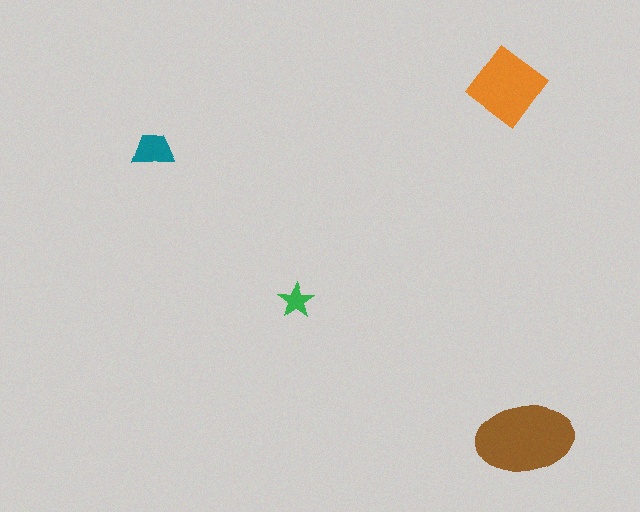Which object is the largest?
The brown ellipse.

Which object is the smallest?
The green star.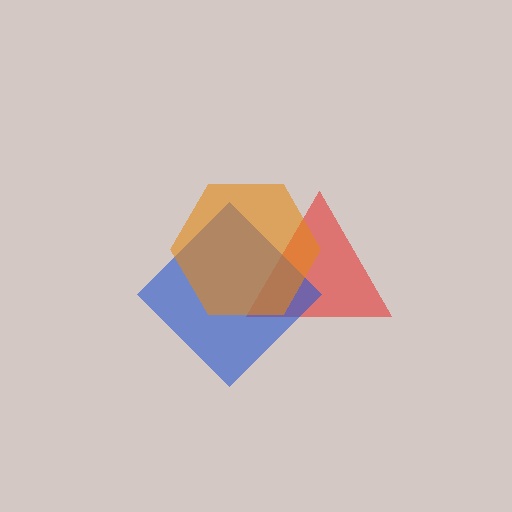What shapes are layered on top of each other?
The layered shapes are: a red triangle, a blue diamond, an orange hexagon.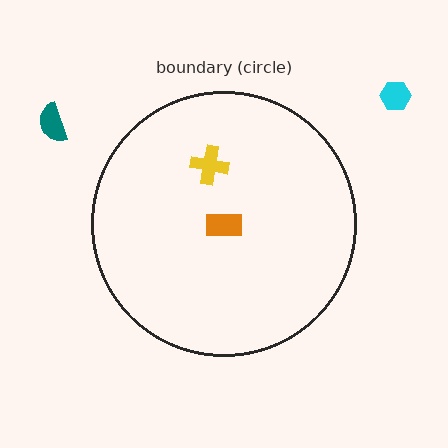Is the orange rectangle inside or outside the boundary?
Inside.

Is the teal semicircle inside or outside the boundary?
Outside.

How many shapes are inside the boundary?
2 inside, 2 outside.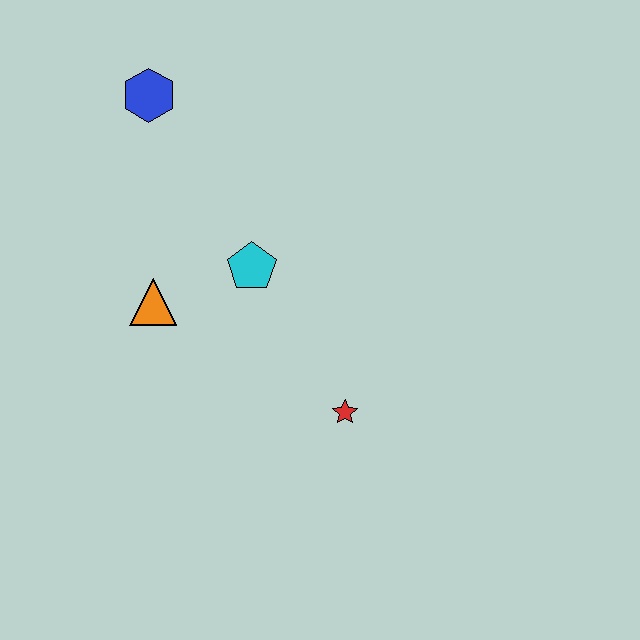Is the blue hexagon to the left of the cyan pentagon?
Yes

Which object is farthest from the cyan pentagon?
The blue hexagon is farthest from the cyan pentagon.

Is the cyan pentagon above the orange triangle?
Yes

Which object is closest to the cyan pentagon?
The orange triangle is closest to the cyan pentagon.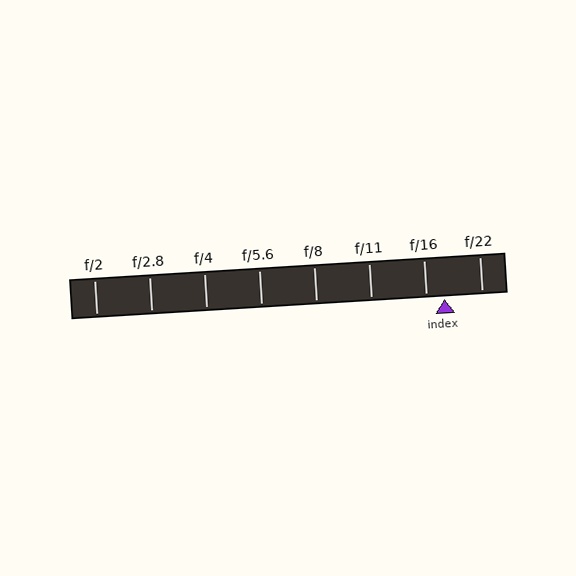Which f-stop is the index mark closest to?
The index mark is closest to f/16.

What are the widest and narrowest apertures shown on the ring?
The widest aperture shown is f/2 and the narrowest is f/22.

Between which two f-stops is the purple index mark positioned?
The index mark is between f/16 and f/22.